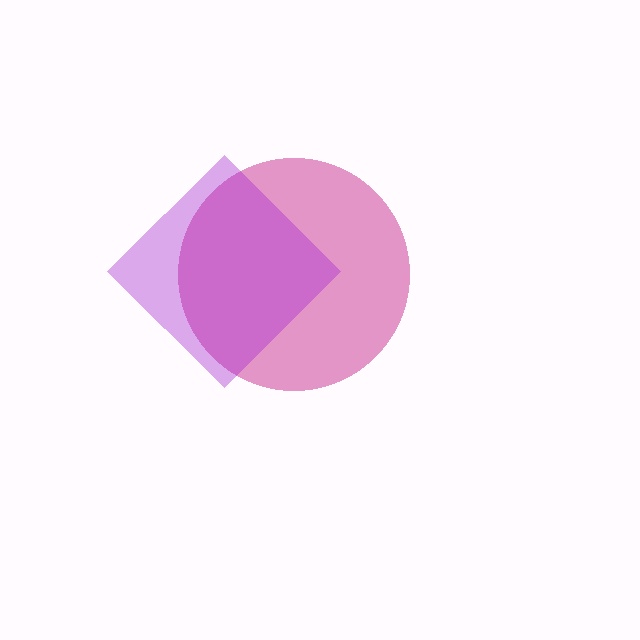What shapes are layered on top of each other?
The layered shapes are: a pink circle, a purple diamond.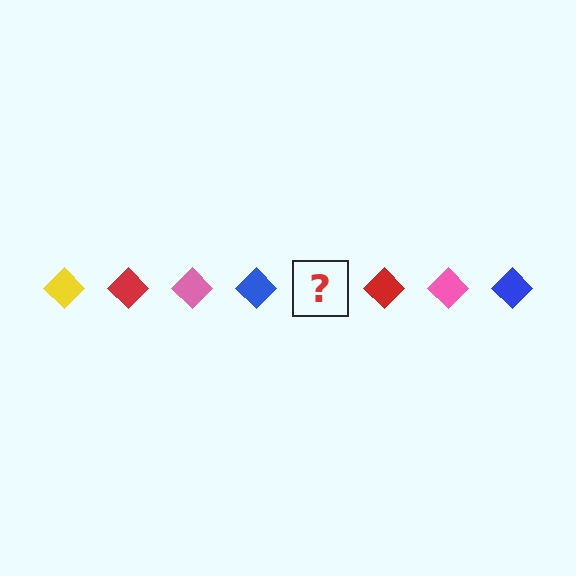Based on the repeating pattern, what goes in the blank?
The blank should be a yellow diamond.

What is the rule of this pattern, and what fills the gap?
The rule is that the pattern cycles through yellow, red, pink, blue diamonds. The gap should be filled with a yellow diamond.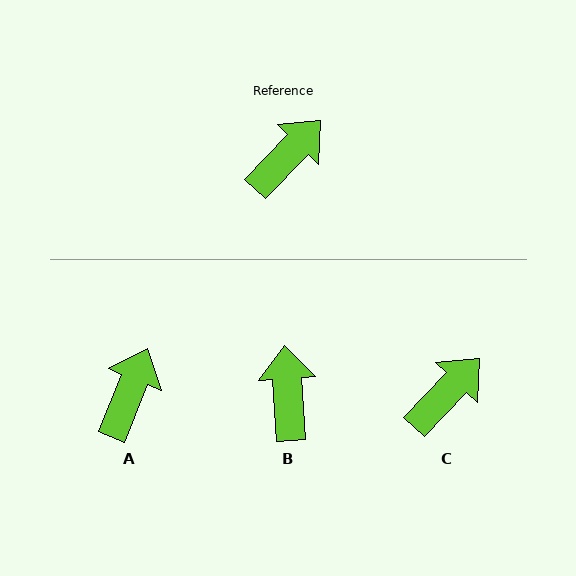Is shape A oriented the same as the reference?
No, it is off by about 22 degrees.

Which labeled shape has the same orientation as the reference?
C.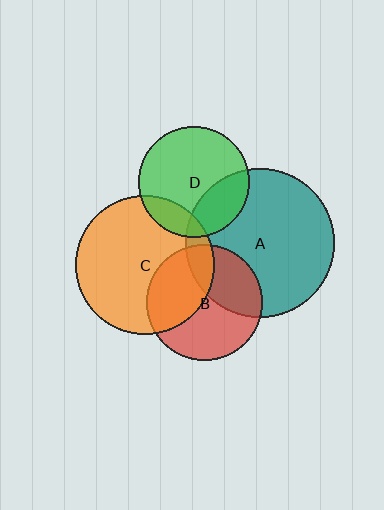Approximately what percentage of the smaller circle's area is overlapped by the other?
Approximately 35%.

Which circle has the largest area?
Circle A (teal).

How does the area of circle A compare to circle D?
Approximately 1.8 times.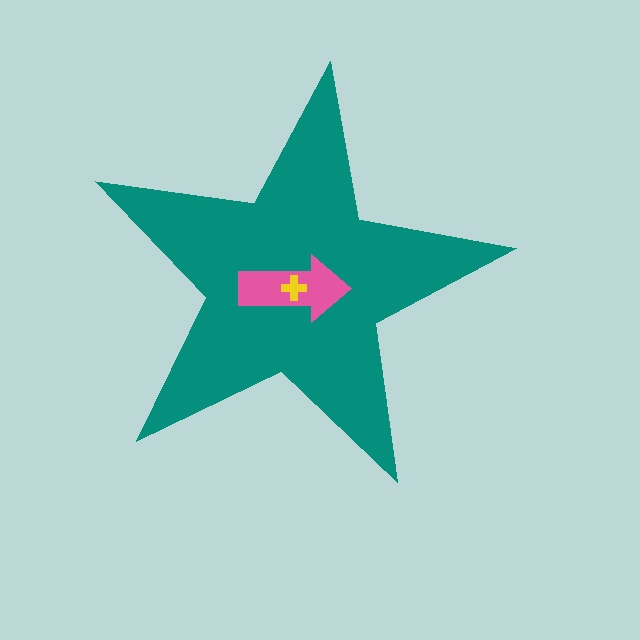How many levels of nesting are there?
3.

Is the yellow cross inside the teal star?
Yes.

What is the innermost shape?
The yellow cross.